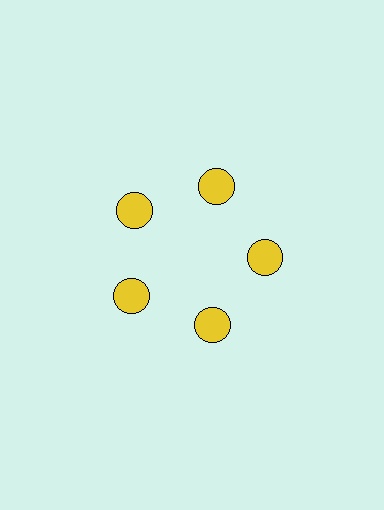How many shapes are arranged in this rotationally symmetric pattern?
There are 5 shapes, arranged in 5 groups of 1.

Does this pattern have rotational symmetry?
Yes, this pattern has 5-fold rotational symmetry. It looks the same after rotating 72 degrees around the center.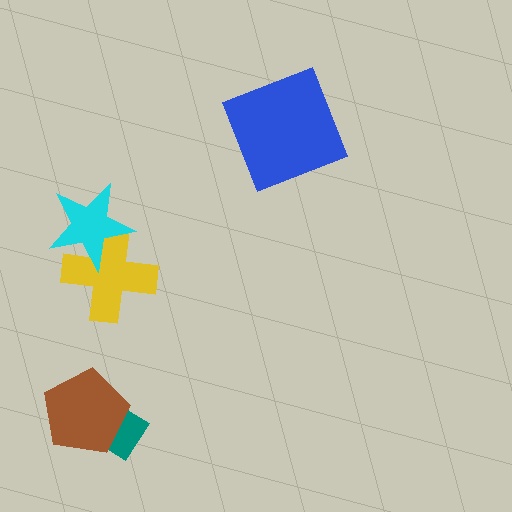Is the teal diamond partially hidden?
Yes, it is partially covered by another shape.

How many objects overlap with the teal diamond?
1 object overlaps with the teal diamond.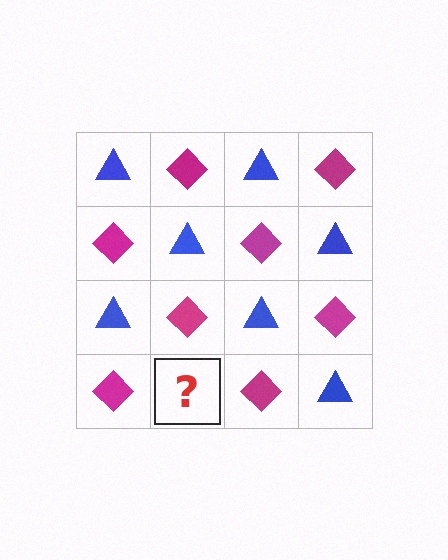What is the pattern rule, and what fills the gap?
The rule is that it alternates blue triangle and magenta diamond in a checkerboard pattern. The gap should be filled with a blue triangle.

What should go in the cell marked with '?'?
The missing cell should contain a blue triangle.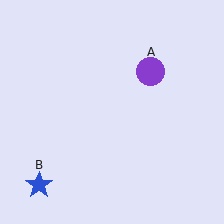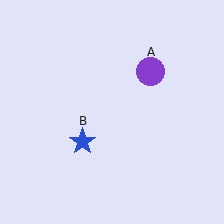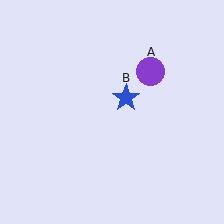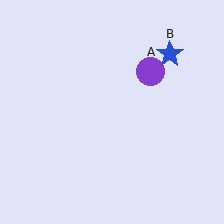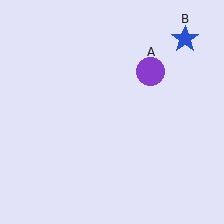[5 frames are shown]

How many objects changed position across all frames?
1 object changed position: blue star (object B).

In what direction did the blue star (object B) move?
The blue star (object B) moved up and to the right.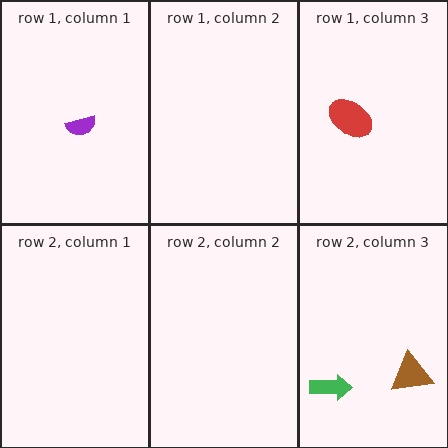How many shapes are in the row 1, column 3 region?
1.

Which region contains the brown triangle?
The row 2, column 3 region.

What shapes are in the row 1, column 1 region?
The purple semicircle.